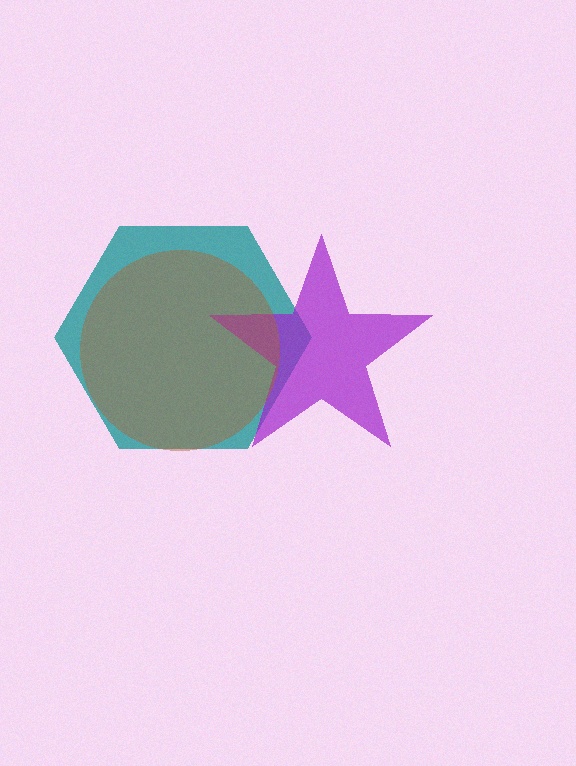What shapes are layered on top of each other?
The layered shapes are: a teal hexagon, a purple star, a brown circle.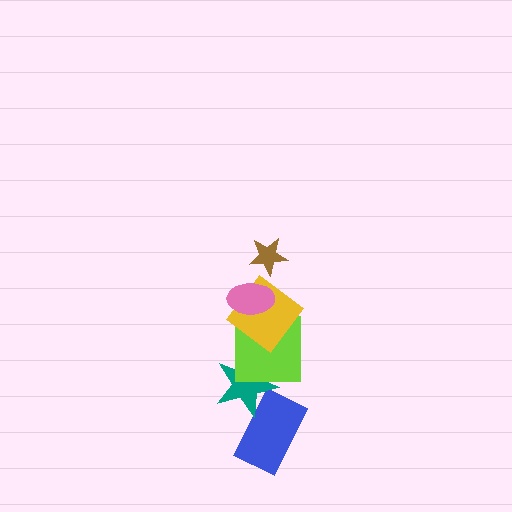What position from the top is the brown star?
The brown star is 1st from the top.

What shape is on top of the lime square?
The yellow diamond is on top of the lime square.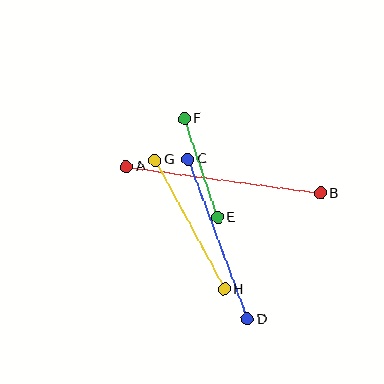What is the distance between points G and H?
The distance is approximately 146 pixels.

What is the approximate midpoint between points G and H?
The midpoint is at approximately (190, 225) pixels.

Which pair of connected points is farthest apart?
Points A and B are farthest apart.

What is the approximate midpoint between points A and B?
The midpoint is at approximately (223, 180) pixels.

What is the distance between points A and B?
The distance is approximately 196 pixels.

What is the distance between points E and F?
The distance is approximately 104 pixels.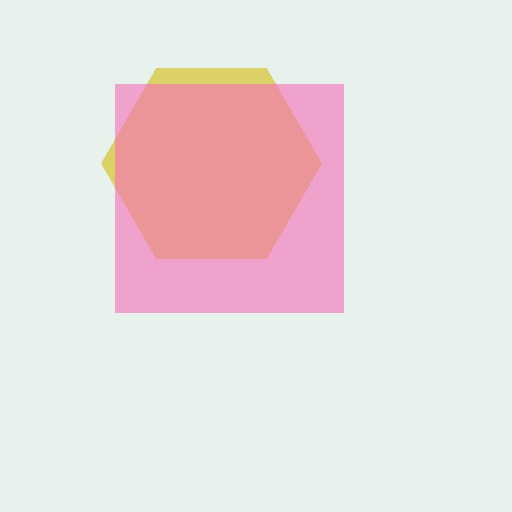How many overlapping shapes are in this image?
There are 2 overlapping shapes in the image.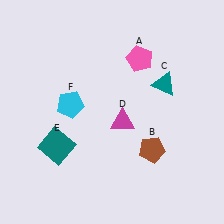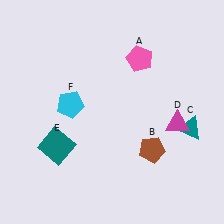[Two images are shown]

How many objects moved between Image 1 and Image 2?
2 objects moved between the two images.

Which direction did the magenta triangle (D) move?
The magenta triangle (D) moved right.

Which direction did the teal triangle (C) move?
The teal triangle (C) moved down.